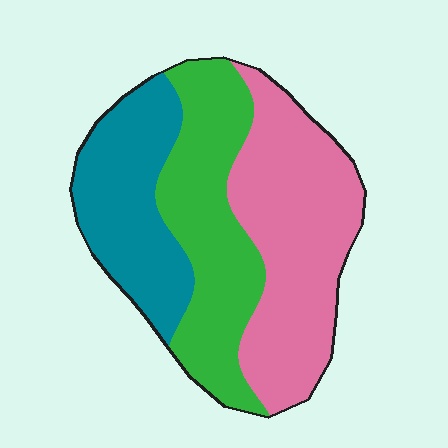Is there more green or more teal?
Green.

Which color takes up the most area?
Pink, at roughly 40%.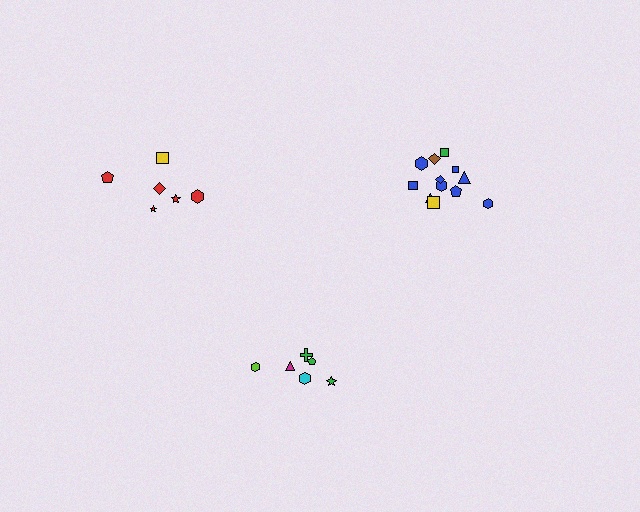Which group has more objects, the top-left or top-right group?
The top-right group.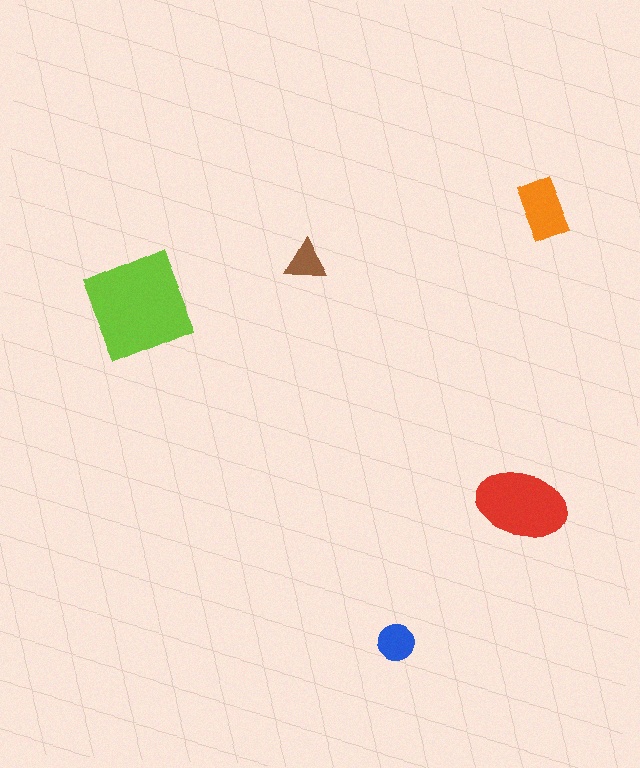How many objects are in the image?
There are 5 objects in the image.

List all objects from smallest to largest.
The brown triangle, the blue circle, the orange rectangle, the red ellipse, the lime square.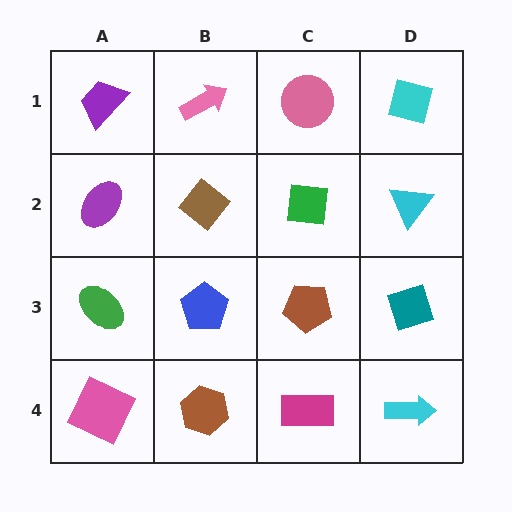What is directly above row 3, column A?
A purple ellipse.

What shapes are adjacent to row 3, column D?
A cyan triangle (row 2, column D), a cyan arrow (row 4, column D), a brown pentagon (row 3, column C).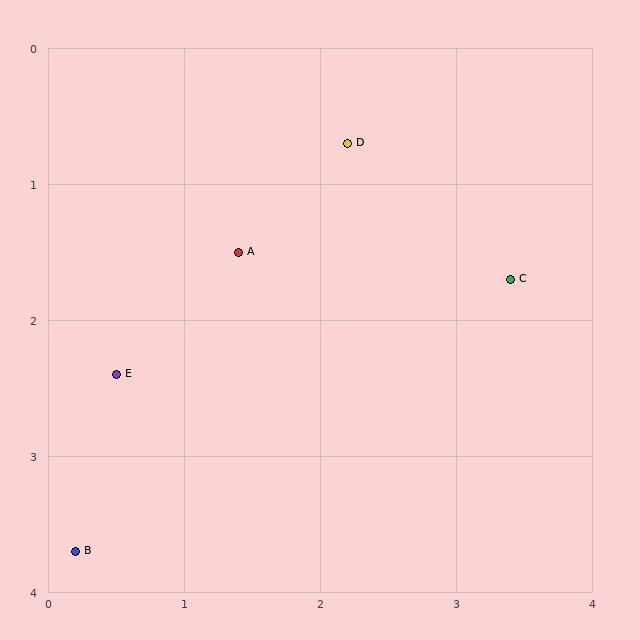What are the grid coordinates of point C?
Point C is at approximately (3.4, 1.7).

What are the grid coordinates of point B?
Point B is at approximately (0.2, 3.7).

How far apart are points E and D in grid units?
Points E and D are about 2.4 grid units apart.